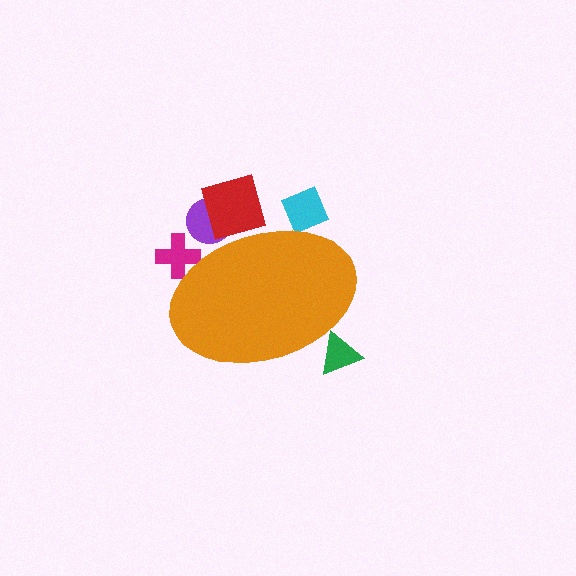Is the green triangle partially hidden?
Yes, the green triangle is partially hidden behind the orange ellipse.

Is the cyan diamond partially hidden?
Yes, the cyan diamond is partially hidden behind the orange ellipse.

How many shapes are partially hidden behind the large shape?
5 shapes are partially hidden.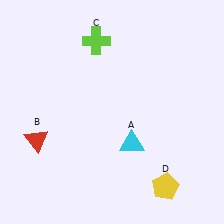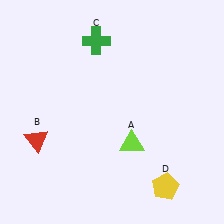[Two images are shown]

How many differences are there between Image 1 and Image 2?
There are 2 differences between the two images.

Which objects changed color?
A changed from cyan to lime. C changed from lime to green.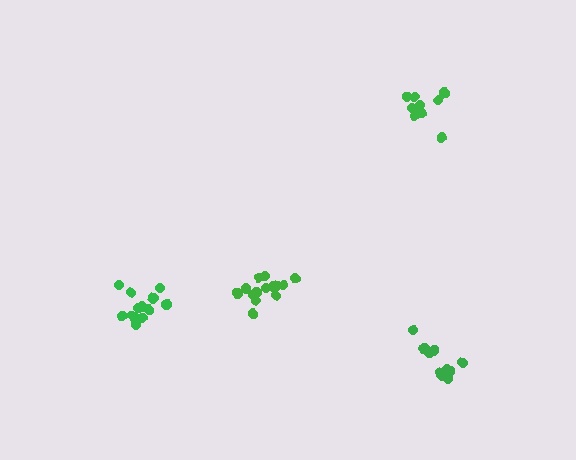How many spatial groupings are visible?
There are 4 spatial groupings.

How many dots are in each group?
Group 1: 14 dots, Group 2: 13 dots, Group 3: 11 dots, Group 4: 10 dots (48 total).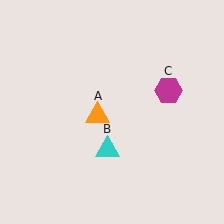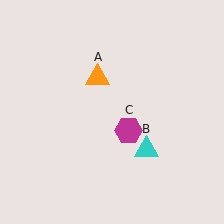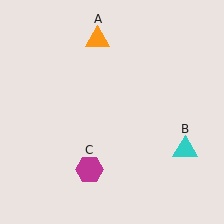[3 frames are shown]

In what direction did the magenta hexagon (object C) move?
The magenta hexagon (object C) moved down and to the left.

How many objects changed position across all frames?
3 objects changed position: orange triangle (object A), cyan triangle (object B), magenta hexagon (object C).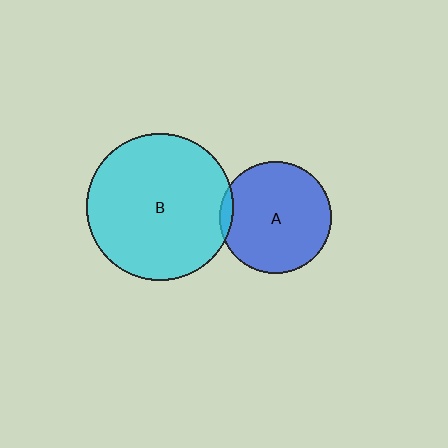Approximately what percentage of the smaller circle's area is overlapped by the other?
Approximately 5%.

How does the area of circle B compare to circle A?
Approximately 1.7 times.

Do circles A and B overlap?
Yes.